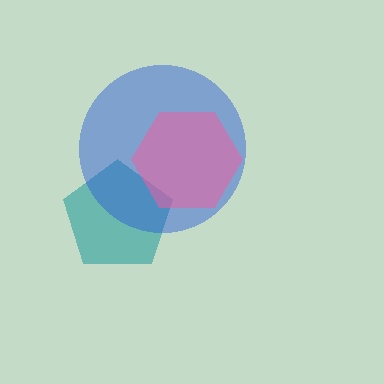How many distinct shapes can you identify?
There are 3 distinct shapes: a teal pentagon, a blue circle, a pink hexagon.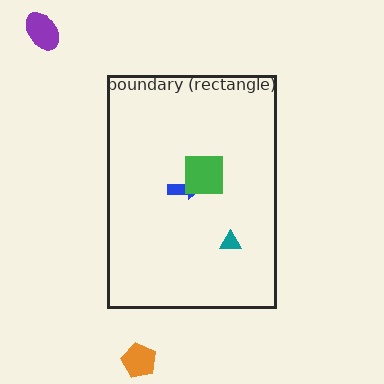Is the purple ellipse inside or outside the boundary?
Outside.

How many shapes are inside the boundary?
3 inside, 2 outside.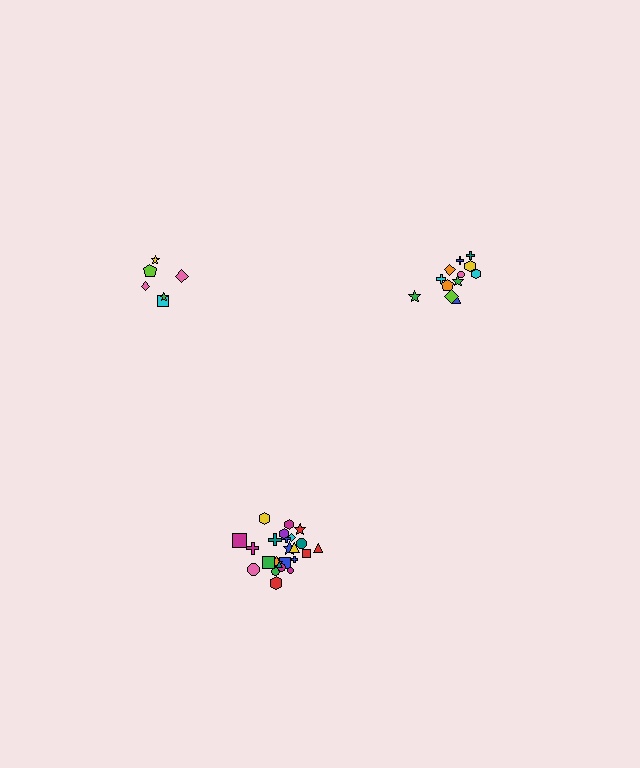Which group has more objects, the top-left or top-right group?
The top-right group.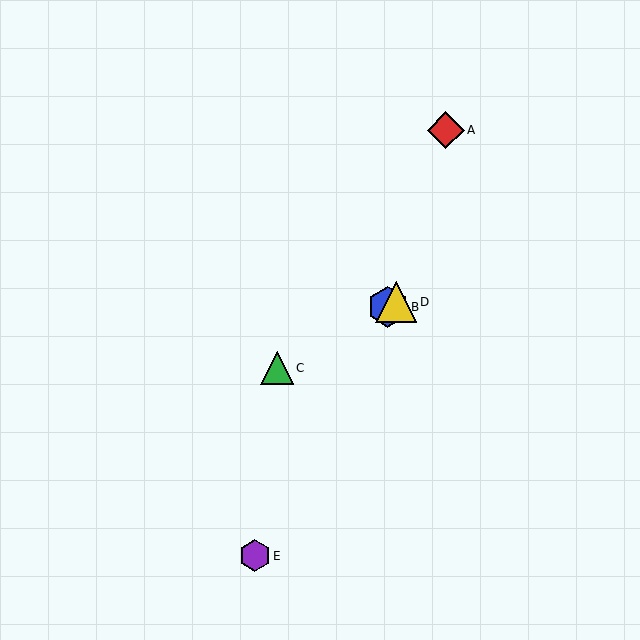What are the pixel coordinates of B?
Object B is at (388, 307).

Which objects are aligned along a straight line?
Objects B, C, D are aligned along a straight line.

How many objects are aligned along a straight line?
3 objects (B, C, D) are aligned along a straight line.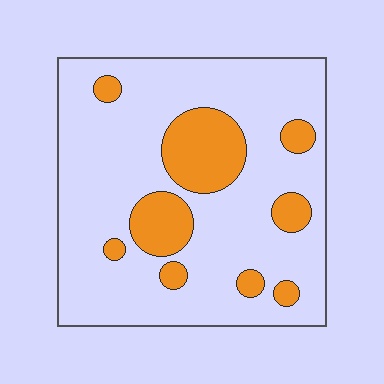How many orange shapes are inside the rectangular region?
9.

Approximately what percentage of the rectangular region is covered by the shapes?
Approximately 20%.